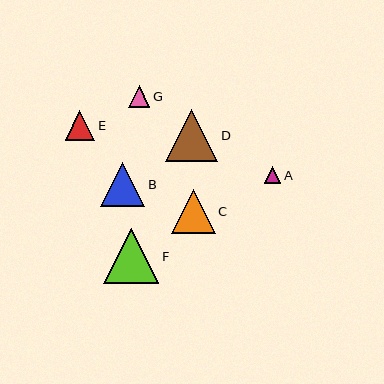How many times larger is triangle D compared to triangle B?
Triangle D is approximately 1.2 times the size of triangle B.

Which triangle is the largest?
Triangle F is the largest with a size of approximately 55 pixels.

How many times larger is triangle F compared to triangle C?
Triangle F is approximately 1.3 times the size of triangle C.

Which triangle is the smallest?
Triangle A is the smallest with a size of approximately 17 pixels.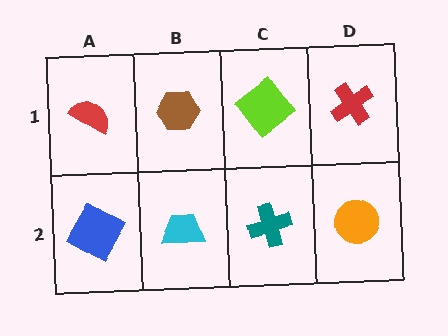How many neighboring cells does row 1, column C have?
3.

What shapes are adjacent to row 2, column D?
A red cross (row 1, column D), a teal cross (row 2, column C).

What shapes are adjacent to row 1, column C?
A teal cross (row 2, column C), a brown hexagon (row 1, column B), a red cross (row 1, column D).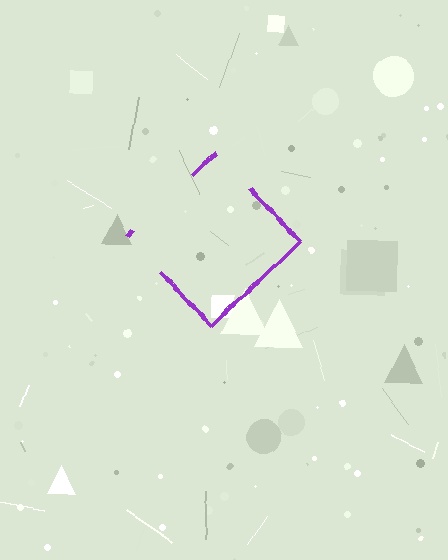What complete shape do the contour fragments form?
The contour fragments form a diamond.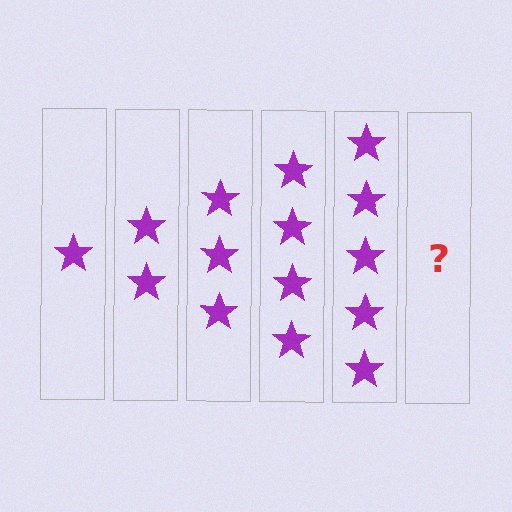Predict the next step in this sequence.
The next step is 6 stars.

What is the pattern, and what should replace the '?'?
The pattern is that each step adds one more star. The '?' should be 6 stars.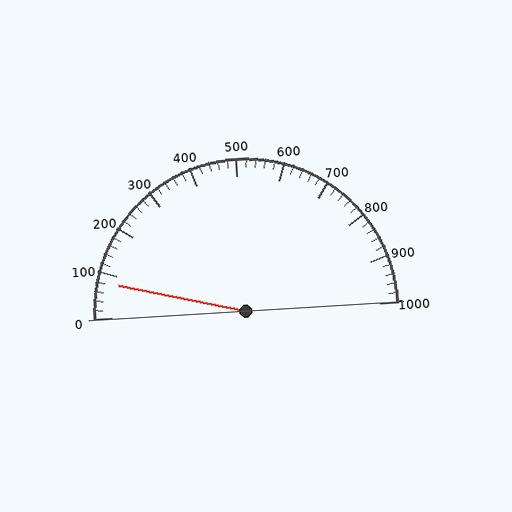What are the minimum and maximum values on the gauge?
The gauge ranges from 0 to 1000.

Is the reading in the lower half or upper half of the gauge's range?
The reading is in the lower half of the range (0 to 1000).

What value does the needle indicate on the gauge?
The needle indicates approximately 80.